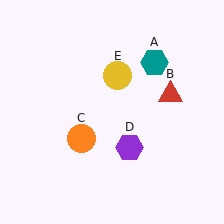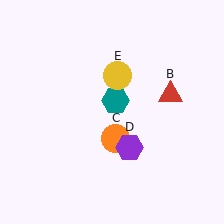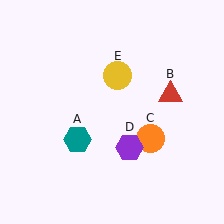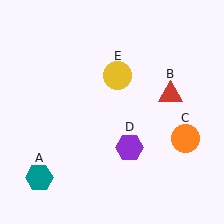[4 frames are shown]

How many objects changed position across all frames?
2 objects changed position: teal hexagon (object A), orange circle (object C).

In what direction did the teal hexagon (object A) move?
The teal hexagon (object A) moved down and to the left.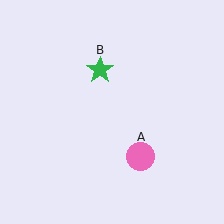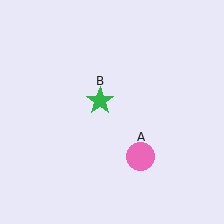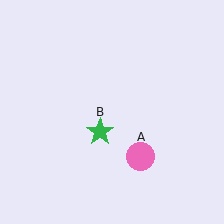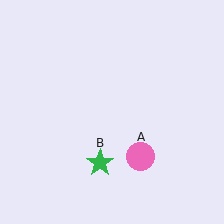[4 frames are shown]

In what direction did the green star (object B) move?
The green star (object B) moved down.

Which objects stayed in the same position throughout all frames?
Pink circle (object A) remained stationary.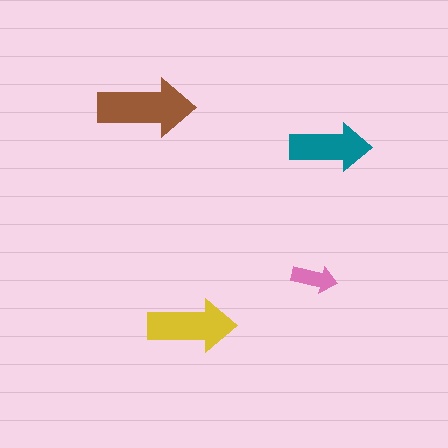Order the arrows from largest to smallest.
the brown one, the yellow one, the teal one, the pink one.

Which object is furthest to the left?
The brown arrow is leftmost.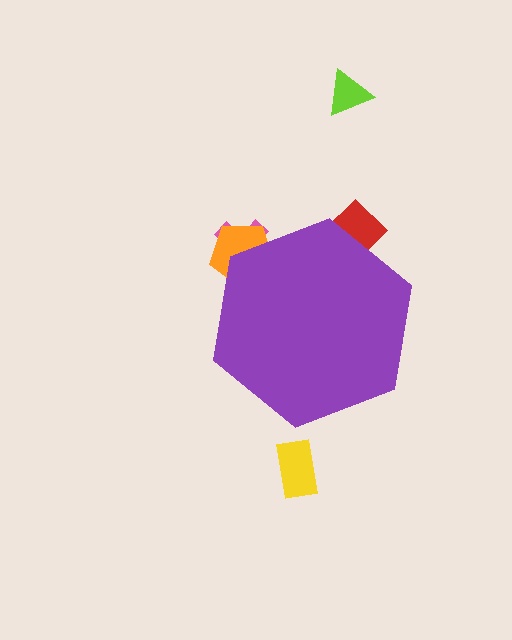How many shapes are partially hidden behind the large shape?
3 shapes are partially hidden.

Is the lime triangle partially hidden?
No, the lime triangle is fully visible.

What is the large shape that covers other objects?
A purple hexagon.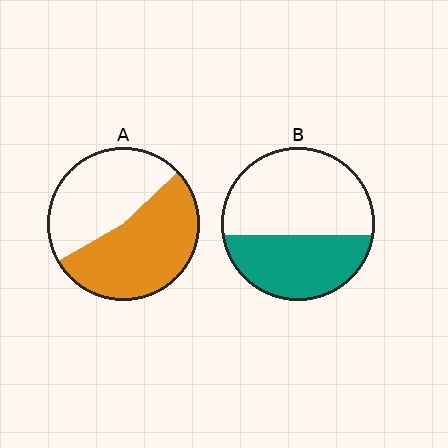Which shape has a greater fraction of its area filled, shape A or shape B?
Shape A.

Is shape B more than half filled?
No.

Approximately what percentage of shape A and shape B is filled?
A is approximately 55% and B is approximately 40%.